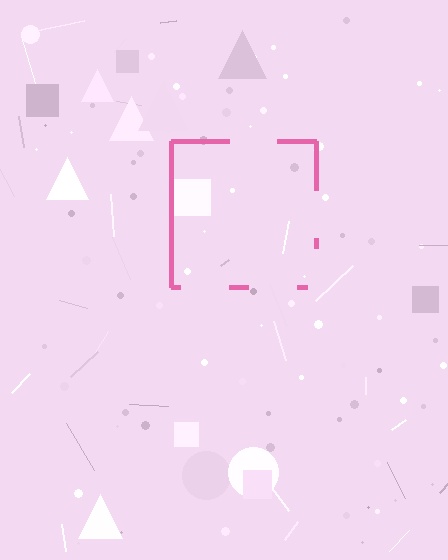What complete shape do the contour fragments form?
The contour fragments form a square.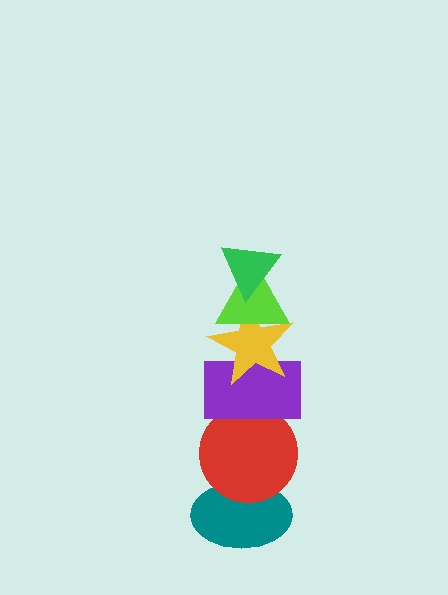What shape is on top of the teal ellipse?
The red circle is on top of the teal ellipse.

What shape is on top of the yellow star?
The lime triangle is on top of the yellow star.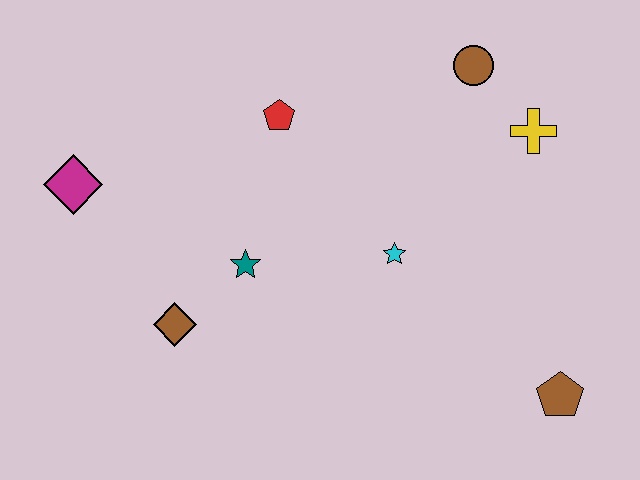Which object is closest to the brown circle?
The yellow cross is closest to the brown circle.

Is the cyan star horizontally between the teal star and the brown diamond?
No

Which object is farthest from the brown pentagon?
The magenta diamond is farthest from the brown pentagon.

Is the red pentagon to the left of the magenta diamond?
No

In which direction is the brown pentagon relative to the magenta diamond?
The brown pentagon is to the right of the magenta diamond.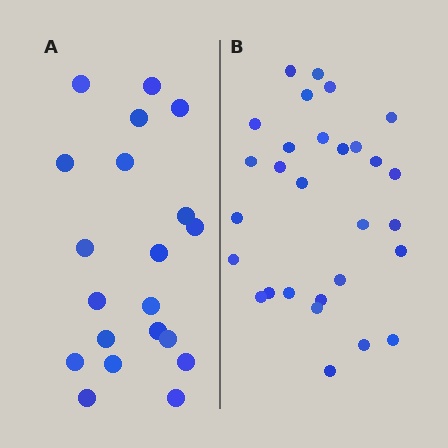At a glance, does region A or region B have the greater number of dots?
Region B (the right region) has more dots.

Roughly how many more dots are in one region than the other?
Region B has roughly 8 or so more dots than region A.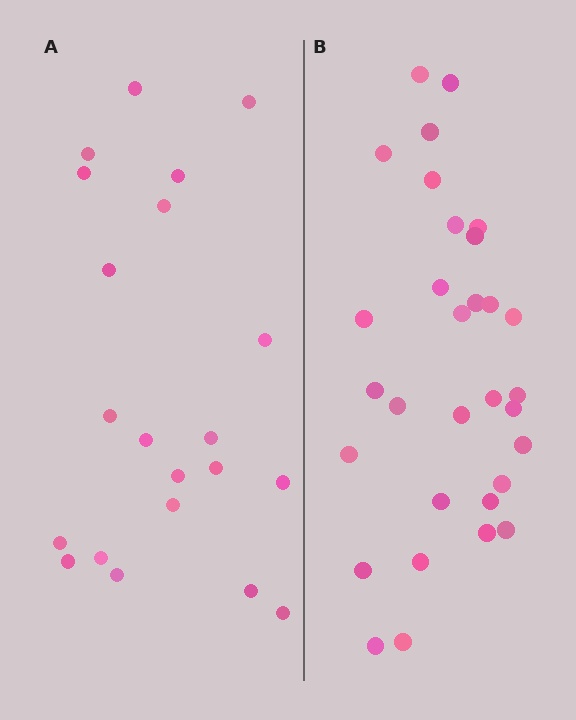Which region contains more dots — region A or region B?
Region B (the right region) has more dots.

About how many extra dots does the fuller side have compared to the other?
Region B has roughly 10 or so more dots than region A.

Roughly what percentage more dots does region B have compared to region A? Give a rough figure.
About 50% more.